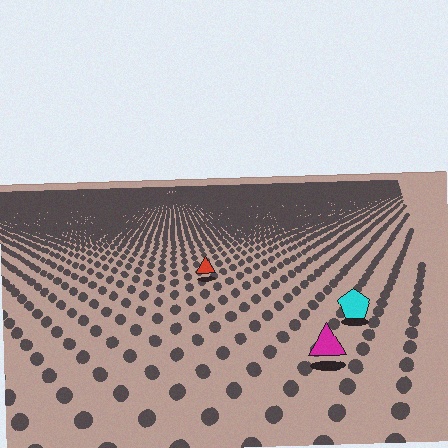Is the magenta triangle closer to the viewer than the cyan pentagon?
Yes. The magenta triangle is closer — you can tell from the texture gradient: the ground texture is coarser near it.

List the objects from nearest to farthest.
From nearest to farthest: the magenta triangle, the cyan pentagon, the red triangle.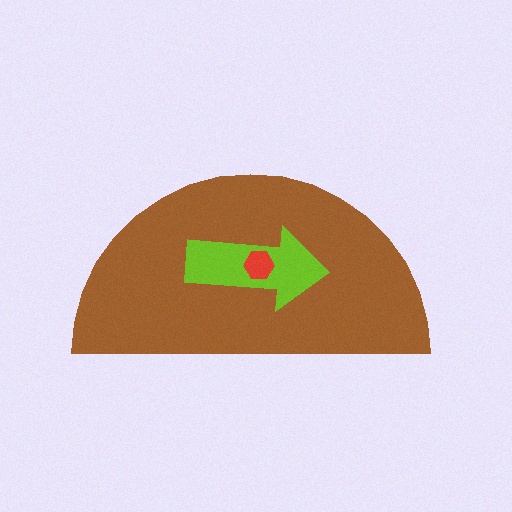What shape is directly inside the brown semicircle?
The lime arrow.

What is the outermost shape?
The brown semicircle.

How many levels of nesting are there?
3.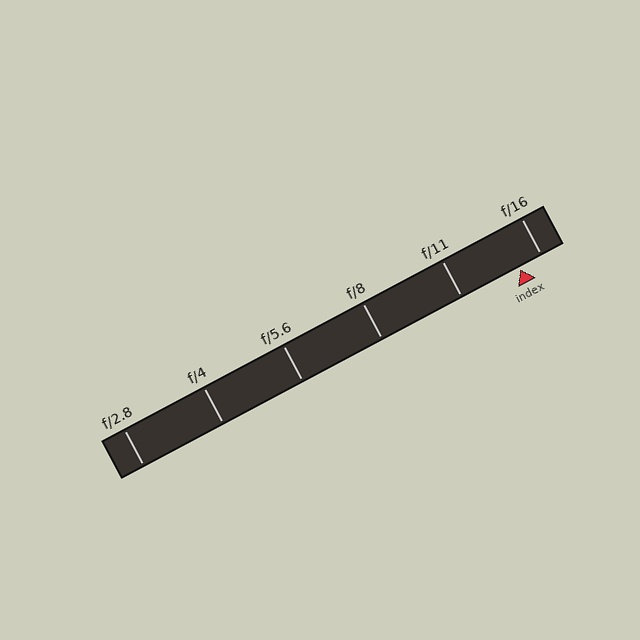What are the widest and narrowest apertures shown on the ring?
The widest aperture shown is f/2.8 and the narrowest is f/16.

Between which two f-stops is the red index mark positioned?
The index mark is between f/11 and f/16.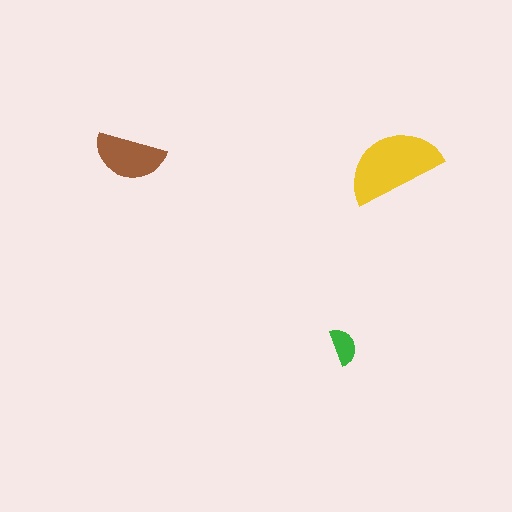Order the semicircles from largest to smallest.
the yellow one, the brown one, the green one.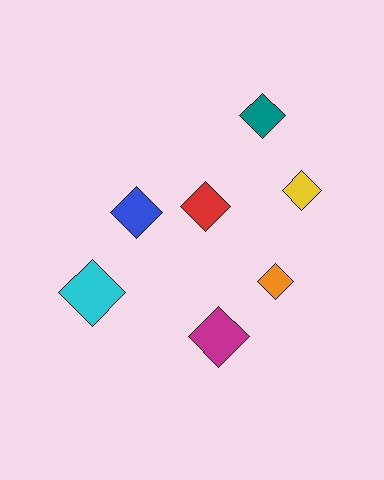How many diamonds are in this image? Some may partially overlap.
There are 7 diamonds.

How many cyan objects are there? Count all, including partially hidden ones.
There is 1 cyan object.